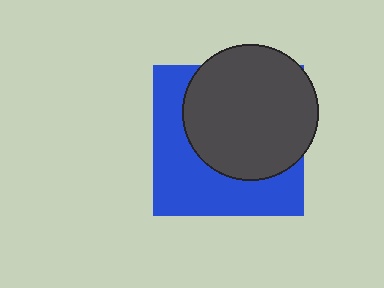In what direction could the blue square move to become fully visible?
The blue square could move toward the lower-left. That would shift it out from behind the dark gray circle entirely.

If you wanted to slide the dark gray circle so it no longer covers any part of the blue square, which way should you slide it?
Slide it toward the upper-right — that is the most direct way to separate the two shapes.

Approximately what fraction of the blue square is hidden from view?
Roughly 55% of the blue square is hidden behind the dark gray circle.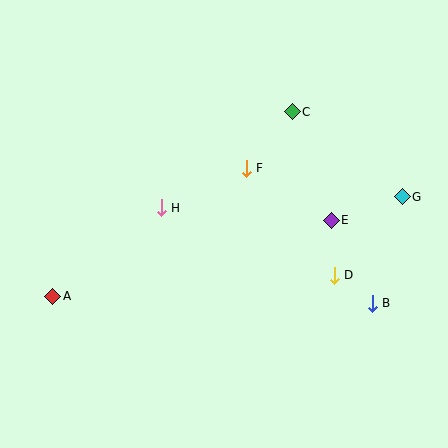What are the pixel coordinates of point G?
Point G is at (402, 197).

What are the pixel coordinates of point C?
Point C is at (292, 112).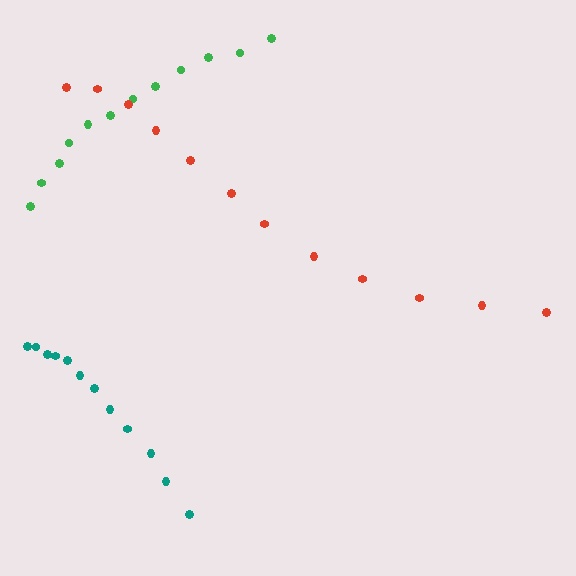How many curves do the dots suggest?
There are 3 distinct paths.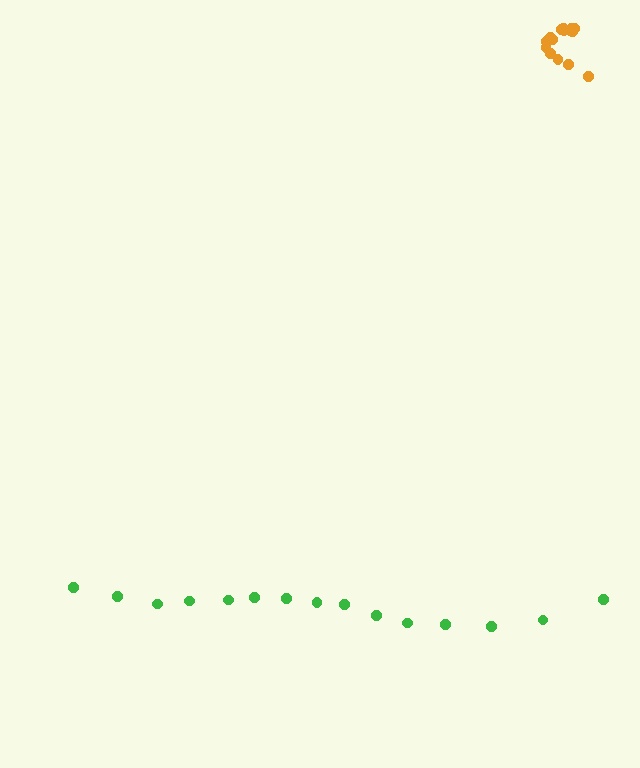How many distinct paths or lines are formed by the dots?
There are 2 distinct paths.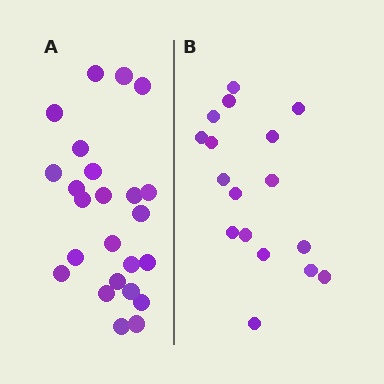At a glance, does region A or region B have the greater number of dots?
Region A (the left region) has more dots.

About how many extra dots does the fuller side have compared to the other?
Region A has roughly 8 or so more dots than region B.